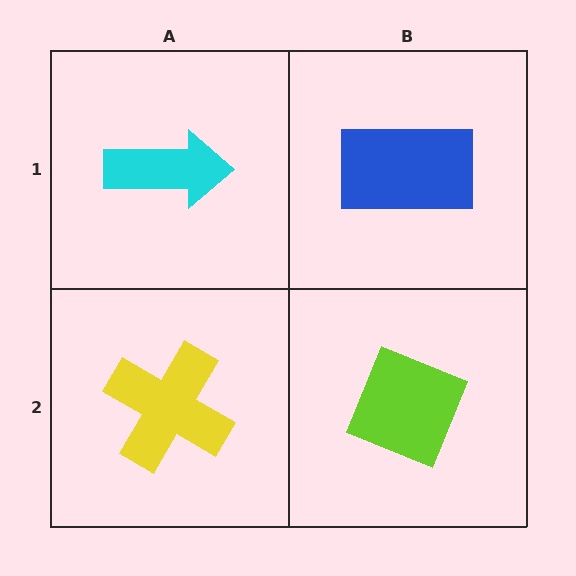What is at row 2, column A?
A yellow cross.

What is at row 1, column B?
A blue rectangle.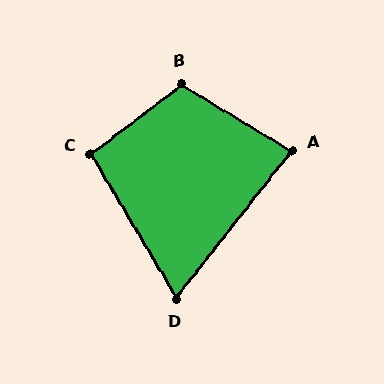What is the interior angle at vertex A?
Approximately 83 degrees (acute).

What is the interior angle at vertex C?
Approximately 97 degrees (obtuse).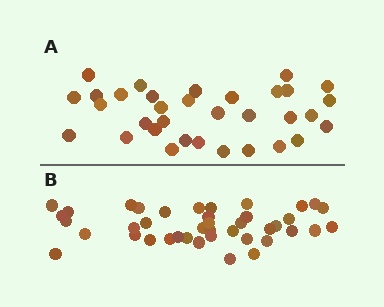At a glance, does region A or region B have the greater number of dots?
Region B (the bottom region) has more dots.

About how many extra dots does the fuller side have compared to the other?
Region B has roughly 8 or so more dots than region A.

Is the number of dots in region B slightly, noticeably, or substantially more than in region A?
Region B has only slightly more — the two regions are fairly close. The ratio is roughly 1.2 to 1.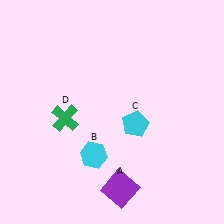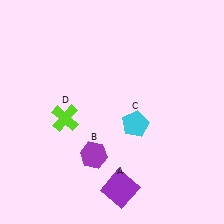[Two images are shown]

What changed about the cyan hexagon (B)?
In Image 1, B is cyan. In Image 2, it changed to purple.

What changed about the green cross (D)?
In Image 1, D is green. In Image 2, it changed to lime.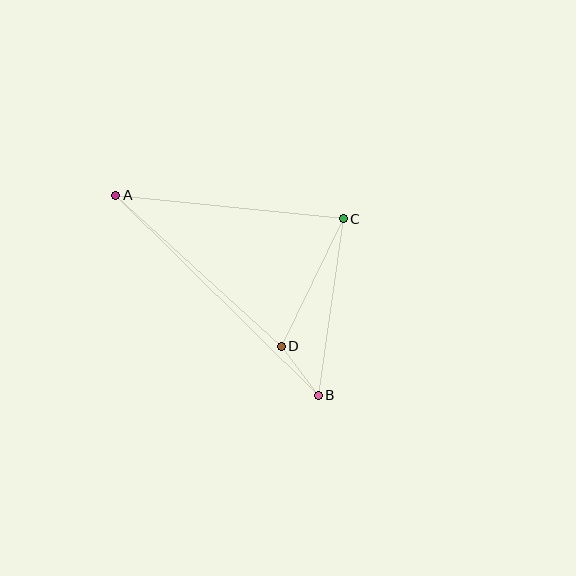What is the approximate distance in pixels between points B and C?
The distance between B and C is approximately 179 pixels.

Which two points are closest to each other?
Points B and D are closest to each other.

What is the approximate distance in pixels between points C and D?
The distance between C and D is approximately 142 pixels.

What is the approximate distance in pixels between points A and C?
The distance between A and C is approximately 228 pixels.